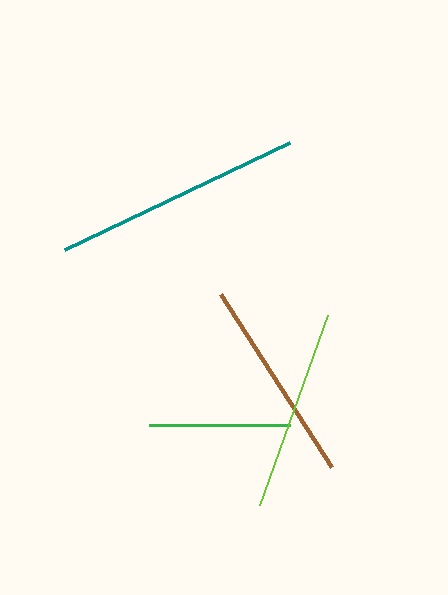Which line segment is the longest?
The teal line is the longest at approximately 250 pixels.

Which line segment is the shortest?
The green line is the shortest at approximately 141 pixels.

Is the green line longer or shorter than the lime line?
The lime line is longer than the green line.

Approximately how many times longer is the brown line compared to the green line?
The brown line is approximately 1.5 times the length of the green line.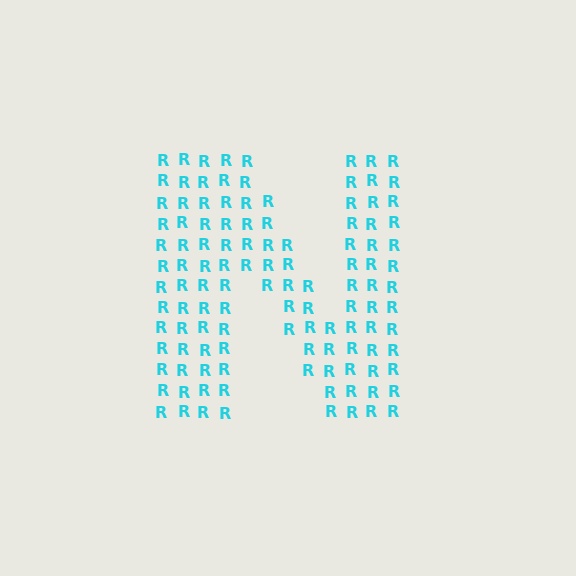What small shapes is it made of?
It is made of small letter R's.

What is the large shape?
The large shape is the letter N.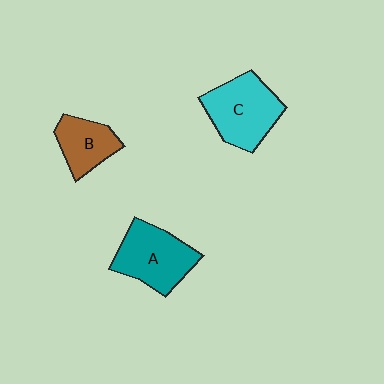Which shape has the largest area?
Shape C (cyan).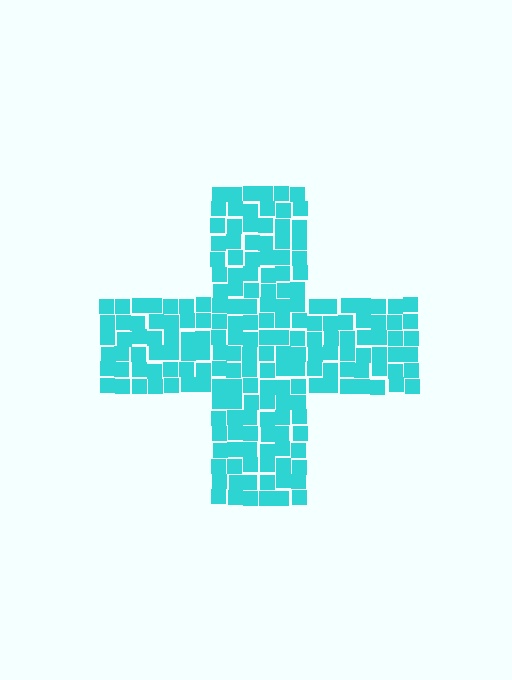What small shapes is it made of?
It is made of small squares.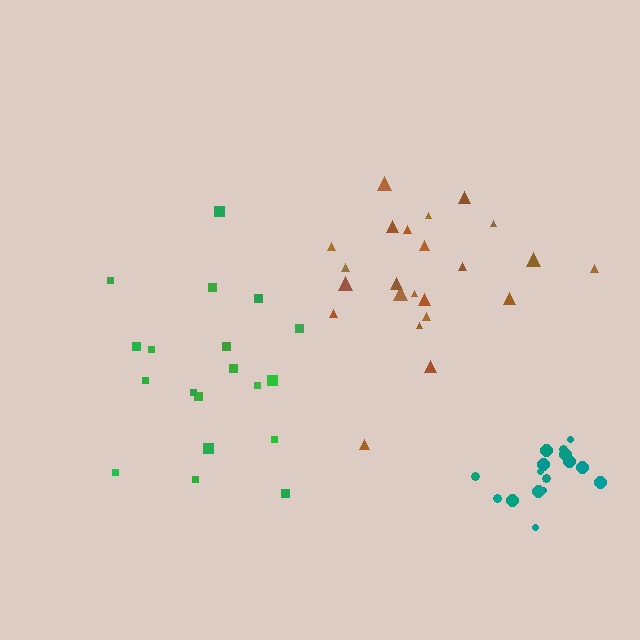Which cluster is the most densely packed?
Teal.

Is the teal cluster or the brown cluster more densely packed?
Teal.